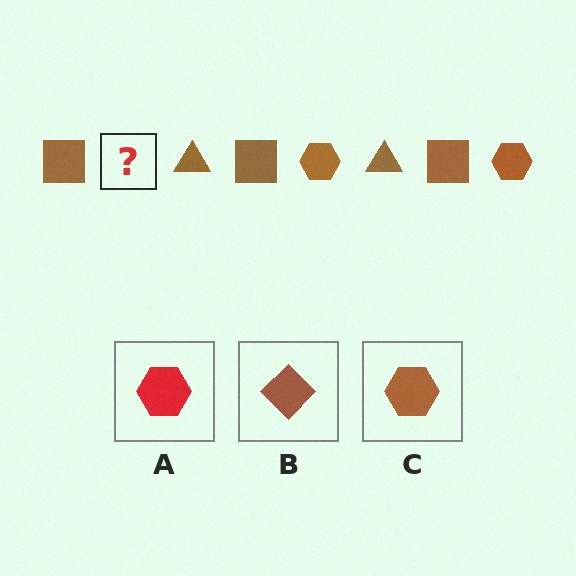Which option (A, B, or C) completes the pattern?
C.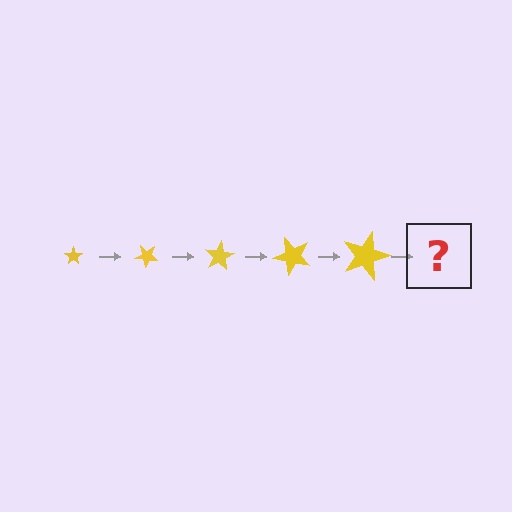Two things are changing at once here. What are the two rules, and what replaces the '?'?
The two rules are that the star grows larger each step and it rotates 40 degrees each step. The '?' should be a star, larger than the previous one and rotated 200 degrees from the start.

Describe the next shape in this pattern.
It should be a star, larger than the previous one and rotated 200 degrees from the start.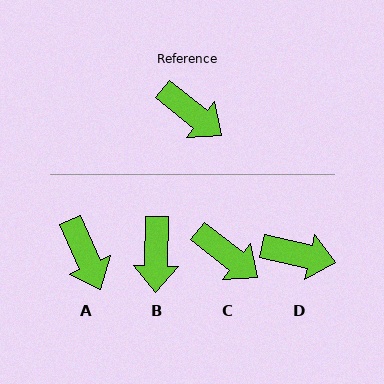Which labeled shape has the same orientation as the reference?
C.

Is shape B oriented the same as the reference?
No, it is off by about 53 degrees.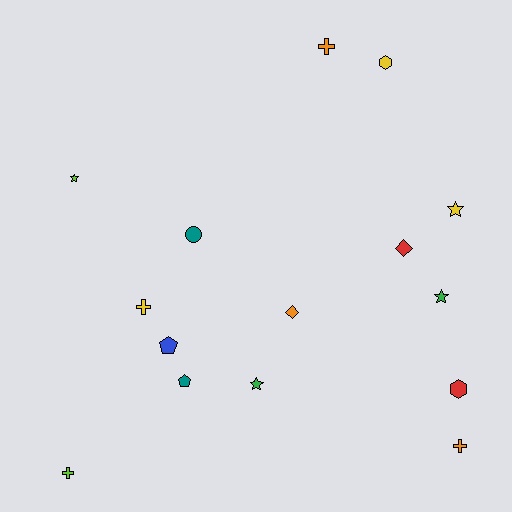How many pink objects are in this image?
There are no pink objects.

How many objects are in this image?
There are 15 objects.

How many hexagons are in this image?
There are 2 hexagons.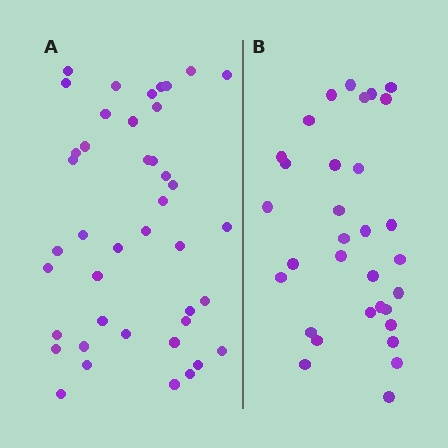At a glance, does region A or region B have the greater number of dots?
Region A (the left region) has more dots.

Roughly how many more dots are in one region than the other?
Region A has roughly 10 or so more dots than region B.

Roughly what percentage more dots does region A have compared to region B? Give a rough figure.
About 30% more.